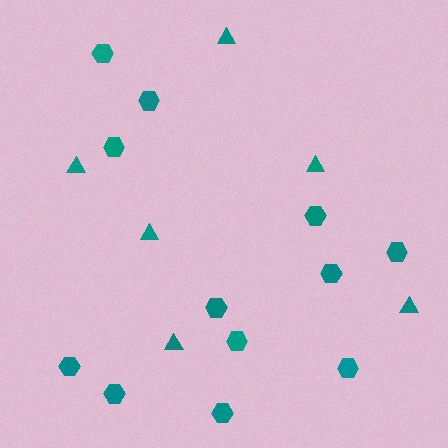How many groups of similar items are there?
There are 2 groups: one group of triangles (6) and one group of hexagons (12).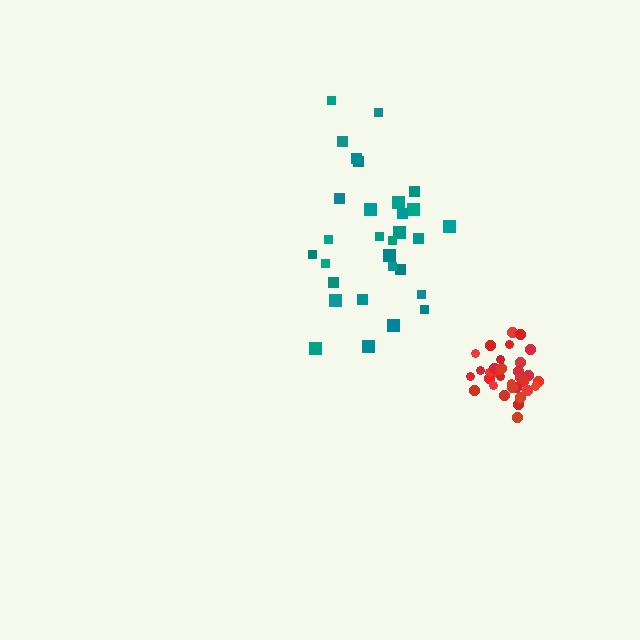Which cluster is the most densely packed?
Red.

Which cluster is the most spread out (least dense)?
Teal.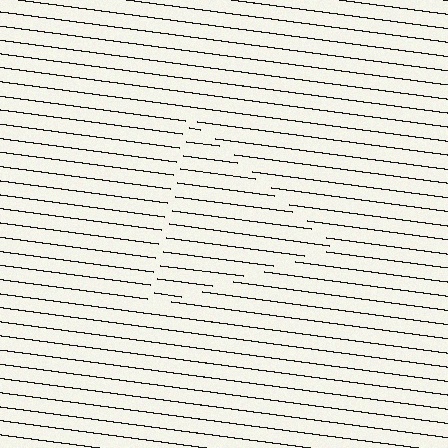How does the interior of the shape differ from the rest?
The interior of the shape contains the same grating, shifted by half a period — the contour is defined by the phase discontinuity where line-ends from the inner and outer gratings abut.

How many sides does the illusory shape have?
3 sides — the line-ends trace a triangle.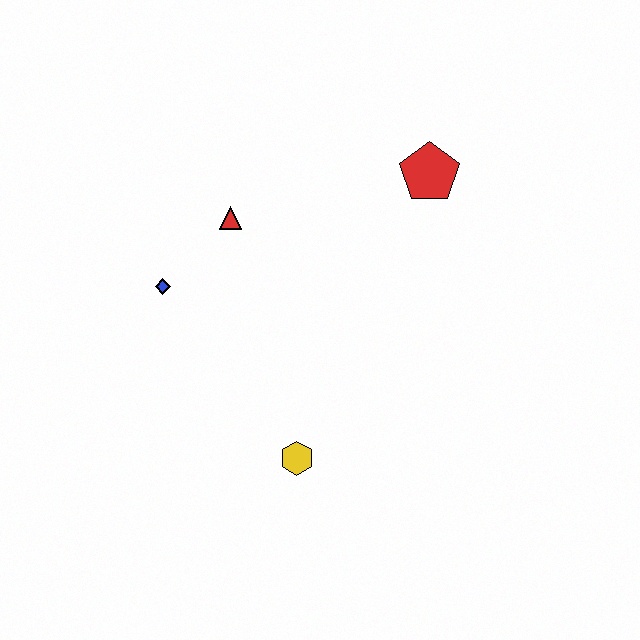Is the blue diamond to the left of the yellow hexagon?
Yes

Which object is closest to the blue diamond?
The red triangle is closest to the blue diamond.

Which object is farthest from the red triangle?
The yellow hexagon is farthest from the red triangle.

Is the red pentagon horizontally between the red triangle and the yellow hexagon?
No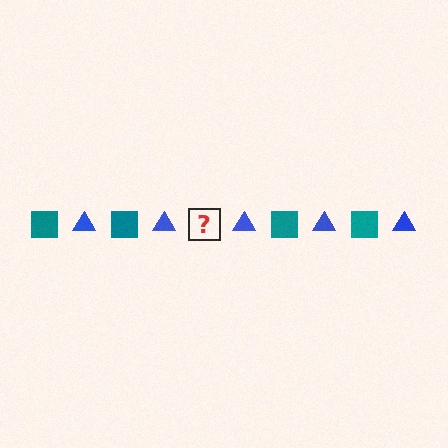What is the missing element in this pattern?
The missing element is a teal square.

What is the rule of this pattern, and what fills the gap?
The rule is that the pattern alternates between teal square and blue triangle. The gap should be filled with a teal square.